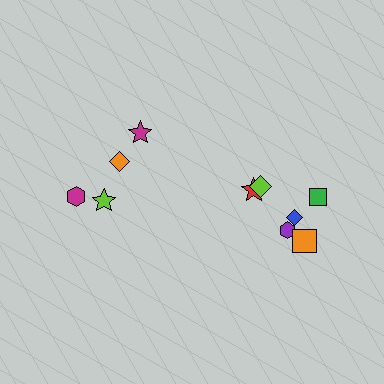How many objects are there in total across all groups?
There are 10 objects.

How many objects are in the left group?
There are 4 objects.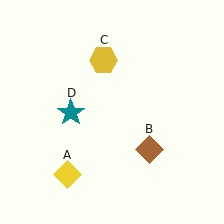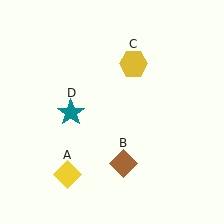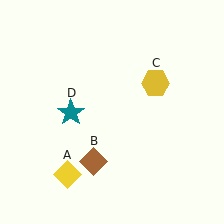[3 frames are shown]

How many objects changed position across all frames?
2 objects changed position: brown diamond (object B), yellow hexagon (object C).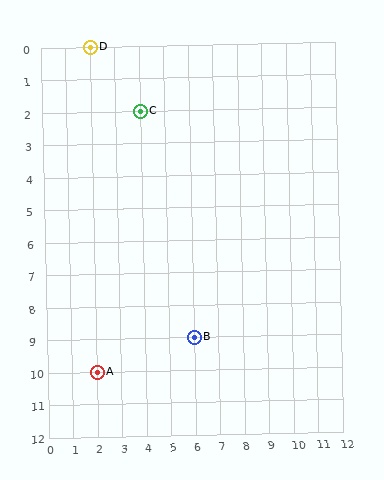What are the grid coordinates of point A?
Point A is at grid coordinates (2, 10).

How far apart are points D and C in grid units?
Points D and C are 2 columns and 2 rows apart (about 2.8 grid units diagonally).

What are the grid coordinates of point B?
Point B is at grid coordinates (6, 9).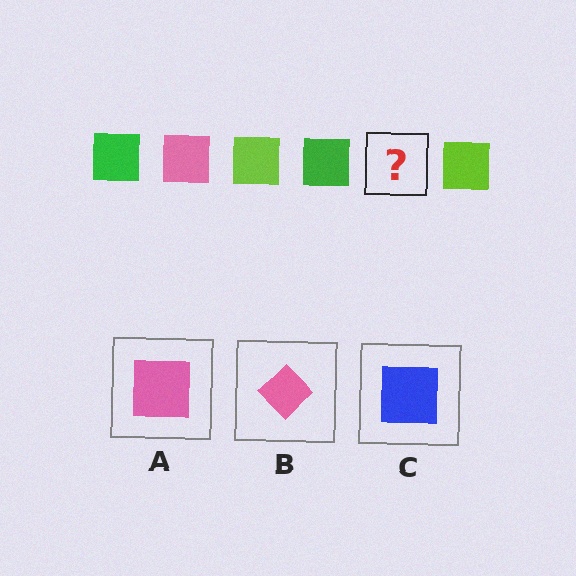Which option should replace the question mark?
Option A.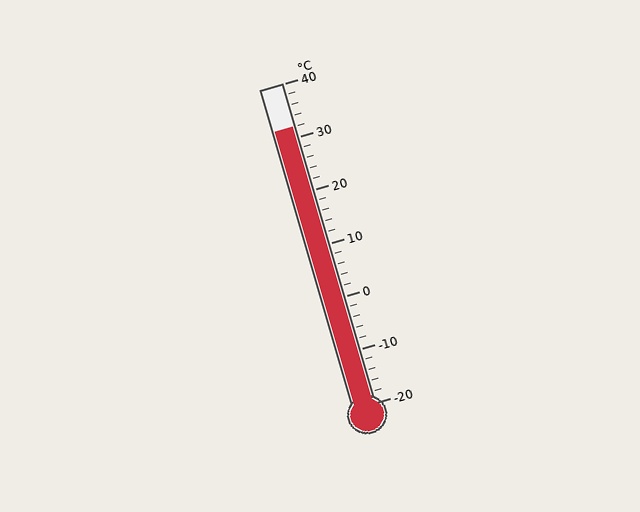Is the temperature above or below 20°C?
The temperature is above 20°C.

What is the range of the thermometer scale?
The thermometer scale ranges from -20°C to 40°C.